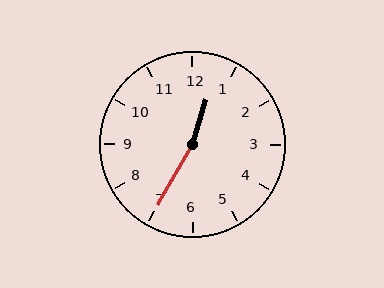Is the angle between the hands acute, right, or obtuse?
It is obtuse.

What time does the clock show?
12:35.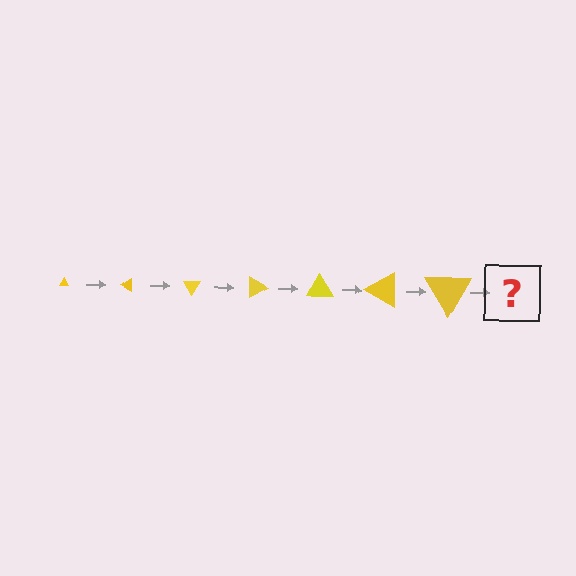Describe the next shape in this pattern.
It should be a triangle, larger than the previous one and rotated 210 degrees from the start.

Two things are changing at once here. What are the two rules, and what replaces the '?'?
The two rules are that the triangle grows larger each step and it rotates 30 degrees each step. The '?' should be a triangle, larger than the previous one and rotated 210 degrees from the start.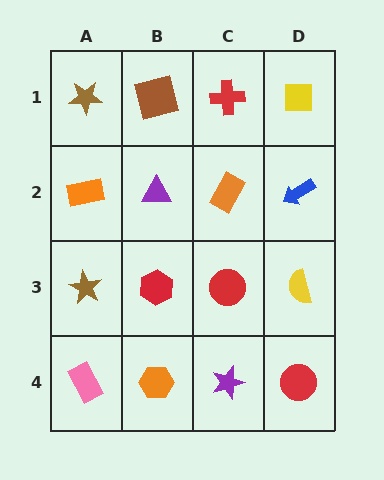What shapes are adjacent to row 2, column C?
A red cross (row 1, column C), a red circle (row 3, column C), a purple triangle (row 2, column B), a blue arrow (row 2, column D).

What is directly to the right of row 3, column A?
A red hexagon.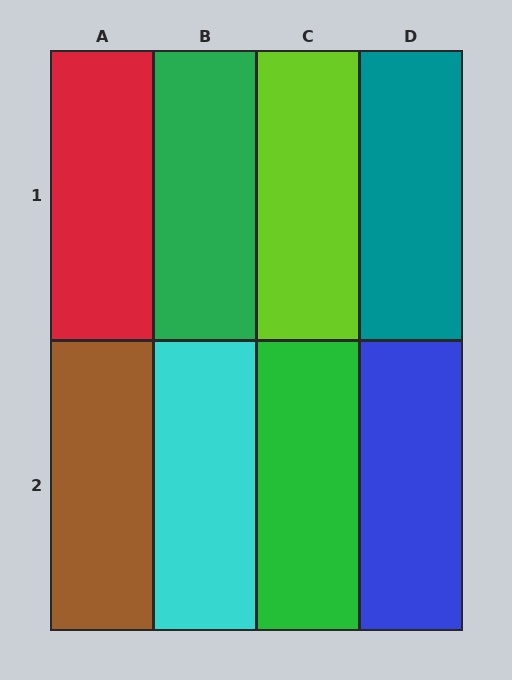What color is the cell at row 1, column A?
Red.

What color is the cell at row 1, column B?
Green.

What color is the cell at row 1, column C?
Lime.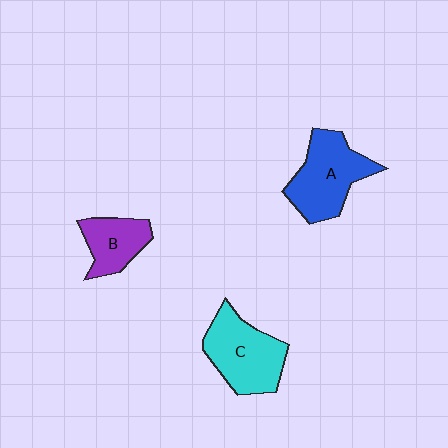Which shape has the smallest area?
Shape B (purple).